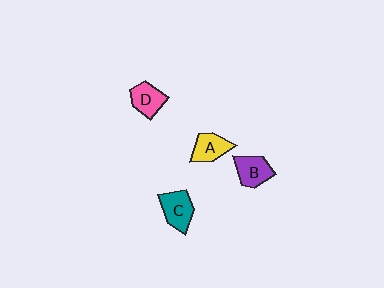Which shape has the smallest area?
Shape A (yellow).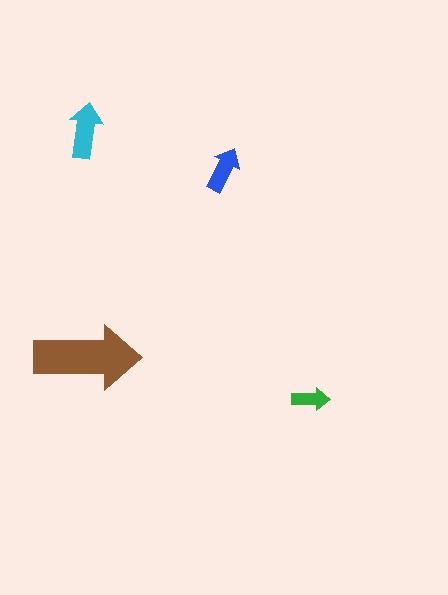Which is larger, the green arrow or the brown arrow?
The brown one.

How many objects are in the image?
There are 4 objects in the image.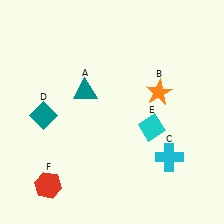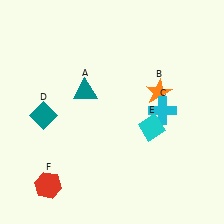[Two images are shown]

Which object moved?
The cyan cross (C) moved up.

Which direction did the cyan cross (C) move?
The cyan cross (C) moved up.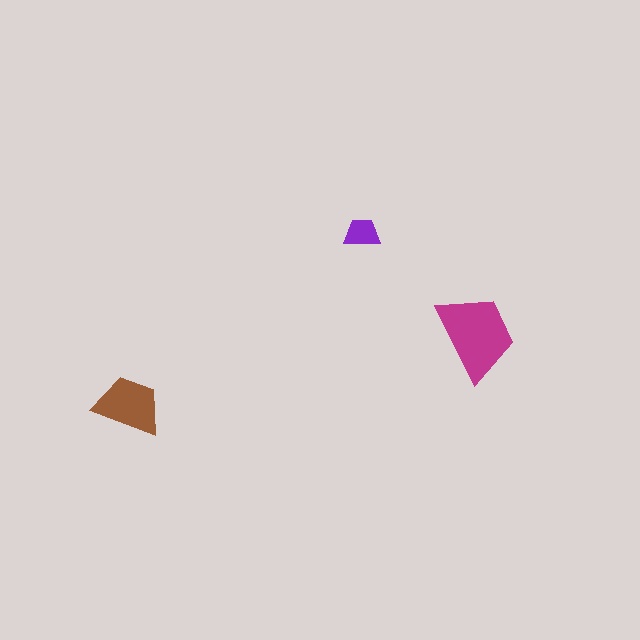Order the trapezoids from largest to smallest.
the magenta one, the brown one, the purple one.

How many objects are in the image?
There are 3 objects in the image.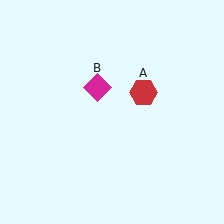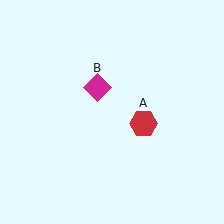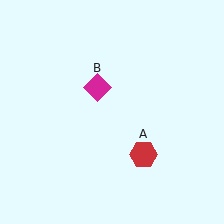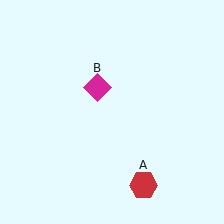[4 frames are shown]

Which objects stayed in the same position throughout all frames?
Magenta diamond (object B) remained stationary.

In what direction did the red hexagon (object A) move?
The red hexagon (object A) moved down.